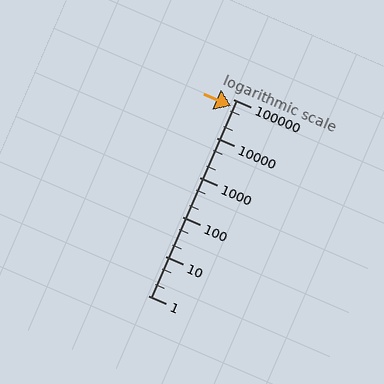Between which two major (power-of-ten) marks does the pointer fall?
The pointer is between 10000 and 100000.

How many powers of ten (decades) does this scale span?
The scale spans 5 decades, from 1 to 100000.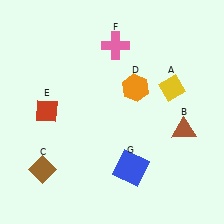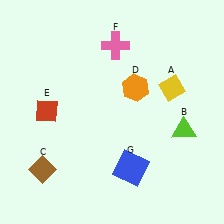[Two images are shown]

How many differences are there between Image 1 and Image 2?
There is 1 difference between the two images.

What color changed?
The triangle (B) changed from brown in Image 1 to lime in Image 2.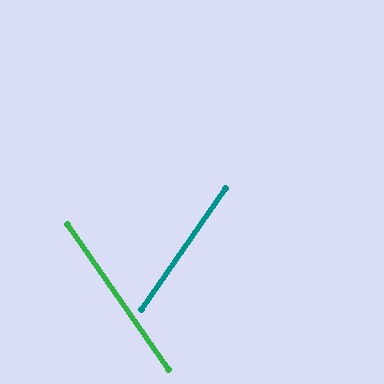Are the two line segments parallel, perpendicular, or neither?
Neither parallel nor perpendicular — they differ by about 70°.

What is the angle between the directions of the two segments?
Approximately 70 degrees.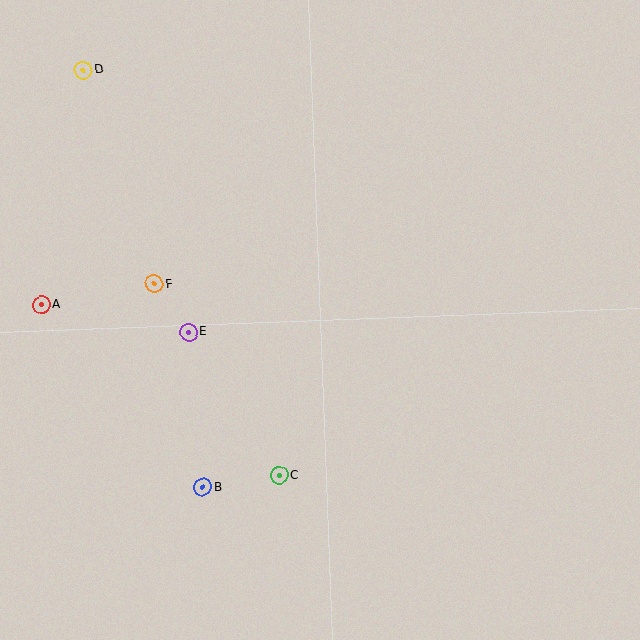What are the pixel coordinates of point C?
Point C is at (279, 475).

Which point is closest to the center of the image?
Point E at (189, 332) is closest to the center.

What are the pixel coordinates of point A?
Point A is at (42, 305).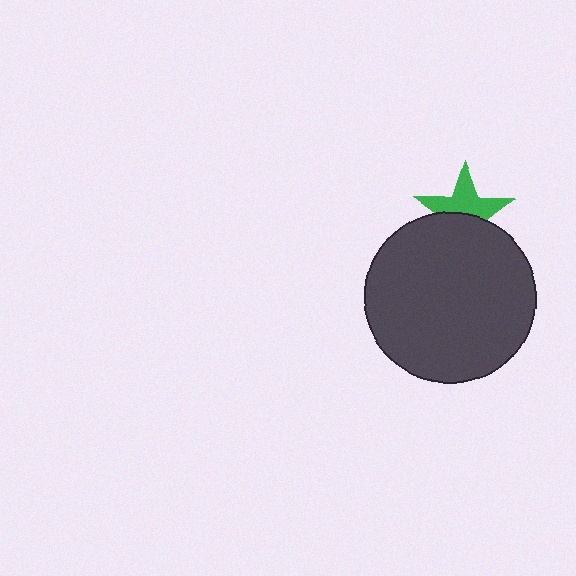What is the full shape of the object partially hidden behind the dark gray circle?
The partially hidden object is a green star.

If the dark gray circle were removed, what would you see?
You would see the complete green star.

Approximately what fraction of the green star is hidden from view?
Roughly 46% of the green star is hidden behind the dark gray circle.